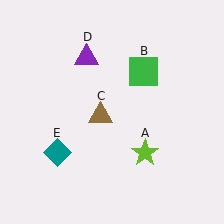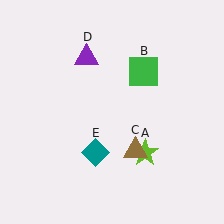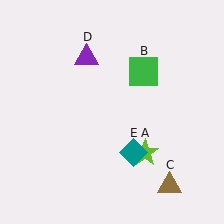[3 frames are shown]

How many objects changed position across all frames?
2 objects changed position: brown triangle (object C), teal diamond (object E).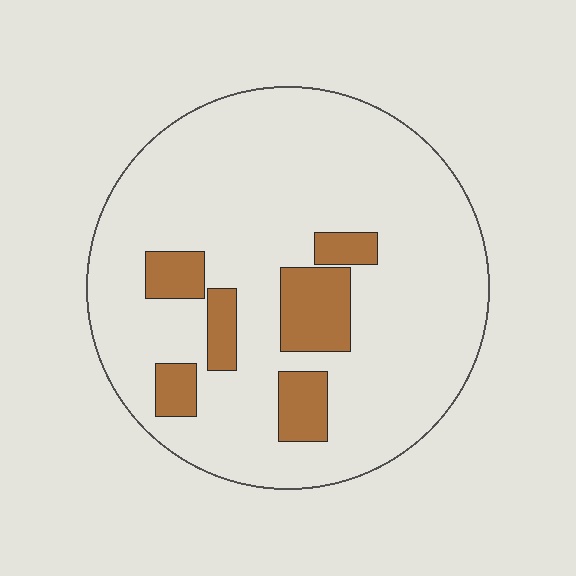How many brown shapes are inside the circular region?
6.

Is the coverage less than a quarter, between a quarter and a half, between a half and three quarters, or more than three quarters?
Less than a quarter.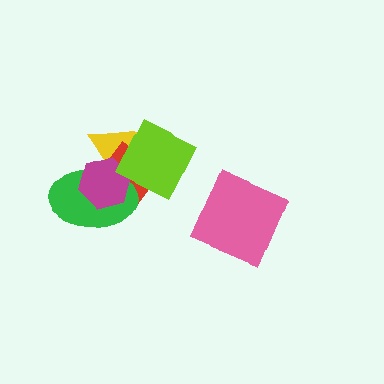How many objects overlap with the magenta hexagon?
4 objects overlap with the magenta hexagon.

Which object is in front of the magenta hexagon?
The lime diamond is in front of the magenta hexagon.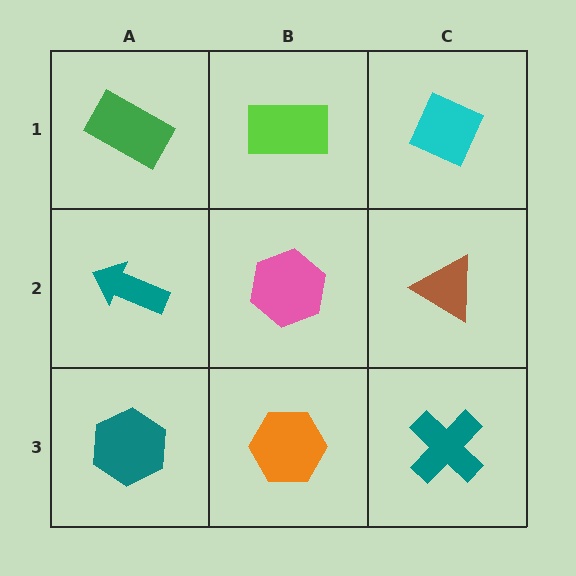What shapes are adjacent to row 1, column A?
A teal arrow (row 2, column A), a lime rectangle (row 1, column B).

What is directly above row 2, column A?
A green rectangle.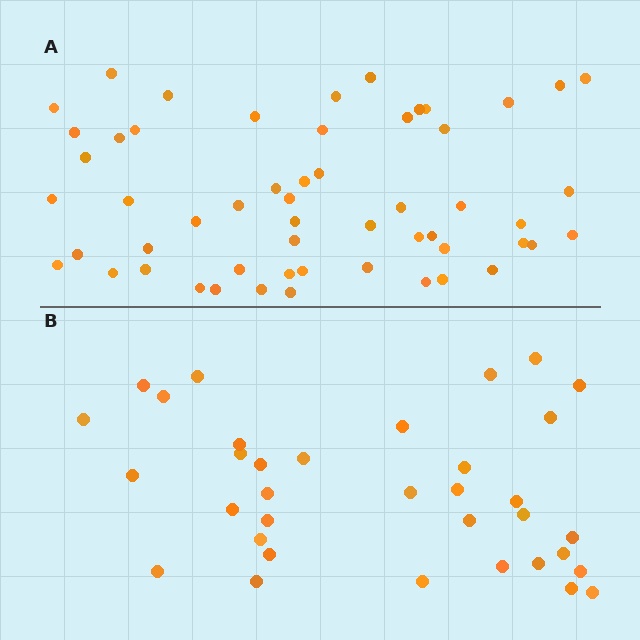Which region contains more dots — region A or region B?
Region A (the top region) has more dots.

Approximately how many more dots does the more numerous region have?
Region A has approximately 20 more dots than region B.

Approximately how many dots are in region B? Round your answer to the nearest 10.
About 40 dots. (The exact count is 35, which rounds to 40.)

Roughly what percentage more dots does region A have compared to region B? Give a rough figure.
About 55% more.